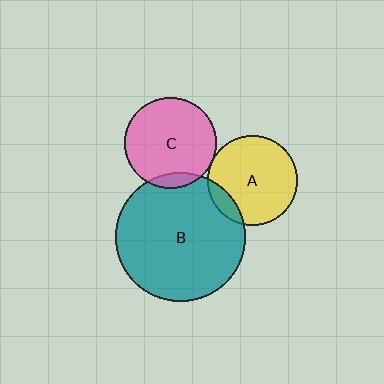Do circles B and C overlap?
Yes.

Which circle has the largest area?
Circle B (teal).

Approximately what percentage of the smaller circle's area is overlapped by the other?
Approximately 10%.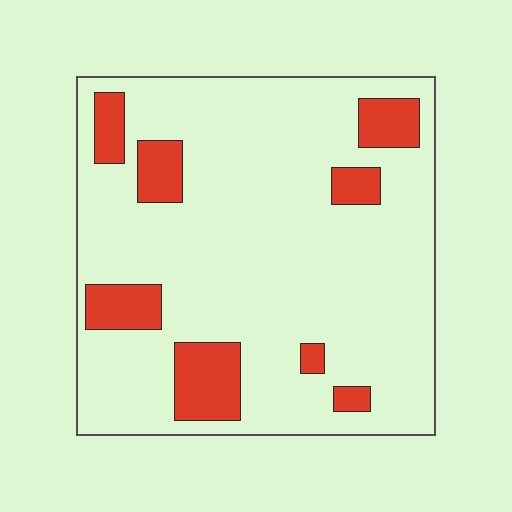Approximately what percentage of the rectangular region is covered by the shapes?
Approximately 15%.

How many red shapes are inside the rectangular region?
8.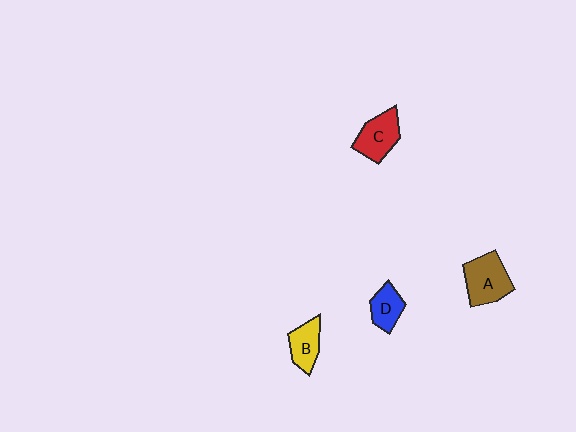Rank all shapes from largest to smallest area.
From largest to smallest: A (brown), C (red), B (yellow), D (blue).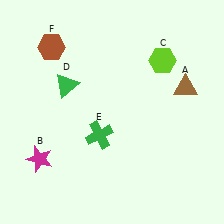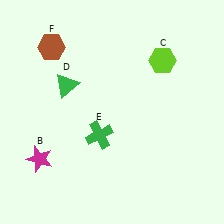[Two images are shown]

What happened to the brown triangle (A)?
The brown triangle (A) was removed in Image 2. It was in the top-right area of Image 1.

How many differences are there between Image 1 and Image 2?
There is 1 difference between the two images.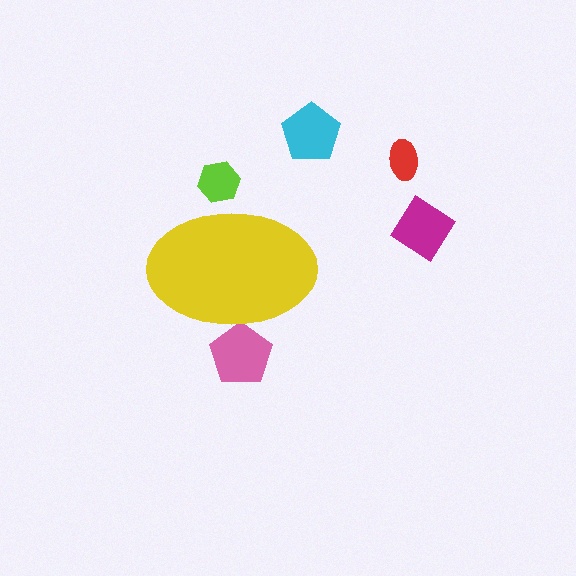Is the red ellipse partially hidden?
No, the red ellipse is fully visible.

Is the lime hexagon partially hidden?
Yes, the lime hexagon is partially hidden behind the yellow ellipse.